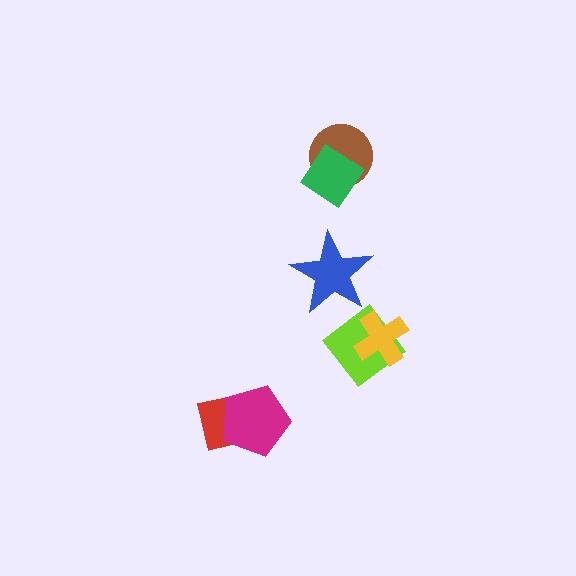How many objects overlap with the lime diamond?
1 object overlaps with the lime diamond.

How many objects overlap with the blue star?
0 objects overlap with the blue star.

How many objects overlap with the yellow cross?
1 object overlaps with the yellow cross.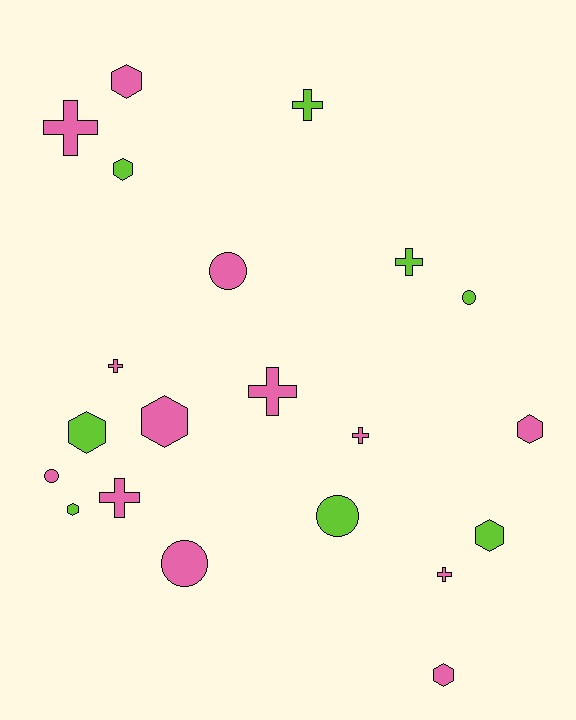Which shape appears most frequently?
Hexagon, with 8 objects.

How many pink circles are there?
There are 3 pink circles.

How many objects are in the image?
There are 21 objects.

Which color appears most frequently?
Pink, with 13 objects.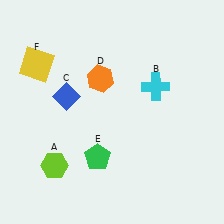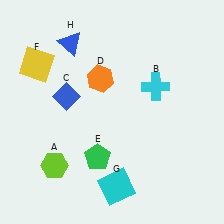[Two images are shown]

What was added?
A cyan square (G), a blue triangle (H) were added in Image 2.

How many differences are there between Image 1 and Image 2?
There are 2 differences between the two images.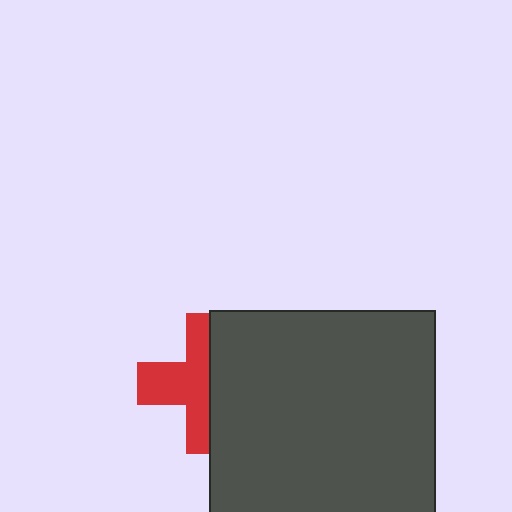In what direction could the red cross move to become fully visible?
The red cross could move left. That would shift it out from behind the dark gray square entirely.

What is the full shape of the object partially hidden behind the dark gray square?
The partially hidden object is a red cross.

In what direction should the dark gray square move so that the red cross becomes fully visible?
The dark gray square should move right. That is the shortest direction to clear the overlap and leave the red cross fully visible.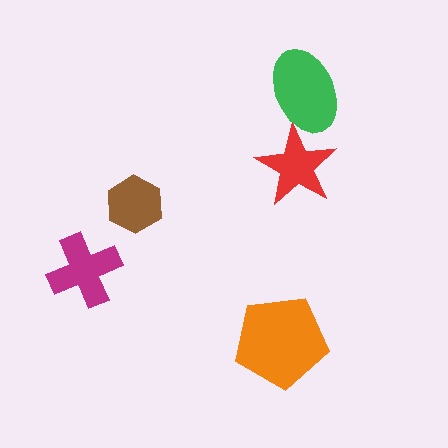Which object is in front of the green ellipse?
The red star is in front of the green ellipse.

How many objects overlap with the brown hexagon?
0 objects overlap with the brown hexagon.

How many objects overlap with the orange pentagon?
0 objects overlap with the orange pentagon.